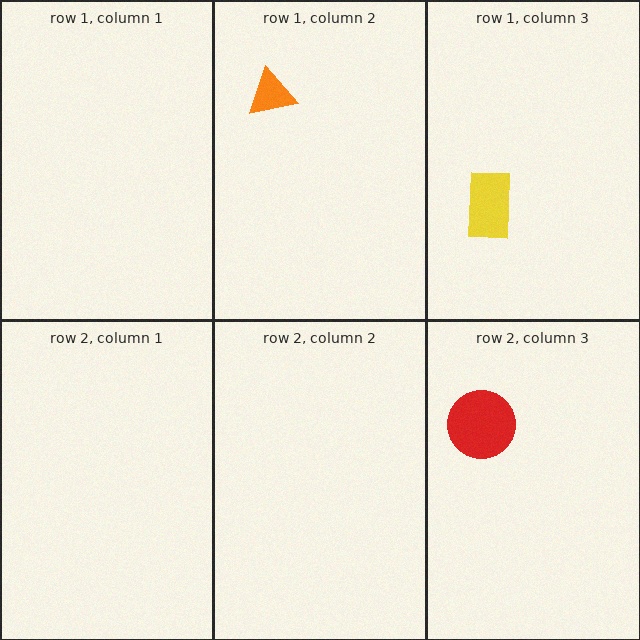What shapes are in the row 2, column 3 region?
The red circle.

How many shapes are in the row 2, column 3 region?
1.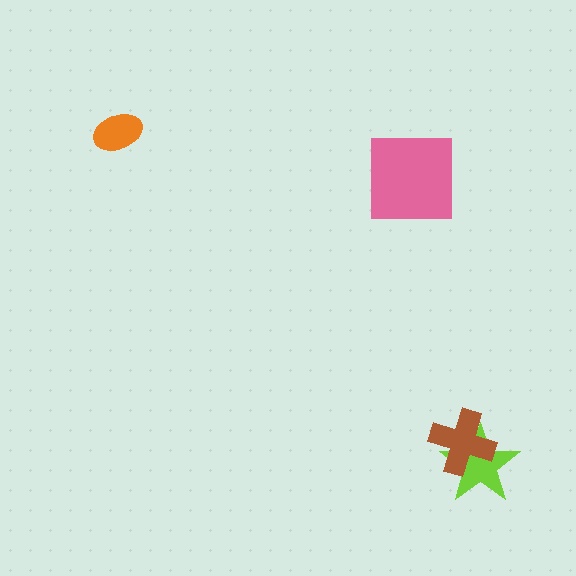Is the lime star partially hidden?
Yes, it is partially covered by another shape.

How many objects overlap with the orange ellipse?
0 objects overlap with the orange ellipse.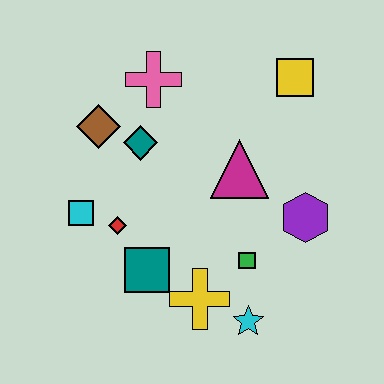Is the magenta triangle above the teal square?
Yes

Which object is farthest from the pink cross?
The cyan star is farthest from the pink cross.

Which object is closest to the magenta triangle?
The purple hexagon is closest to the magenta triangle.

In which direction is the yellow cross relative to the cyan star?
The yellow cross is to the left of the cyan star.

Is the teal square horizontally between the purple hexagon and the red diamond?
Yes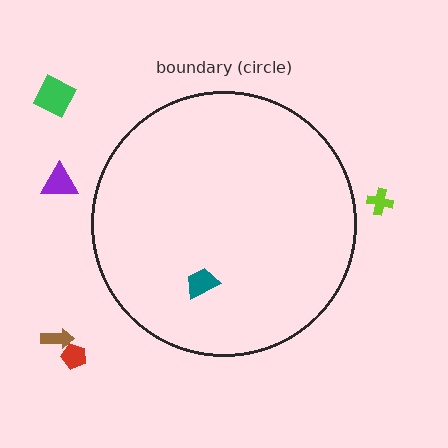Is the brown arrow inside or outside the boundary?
Outside.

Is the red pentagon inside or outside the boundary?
Outside.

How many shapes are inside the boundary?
1 inside, 5 outside.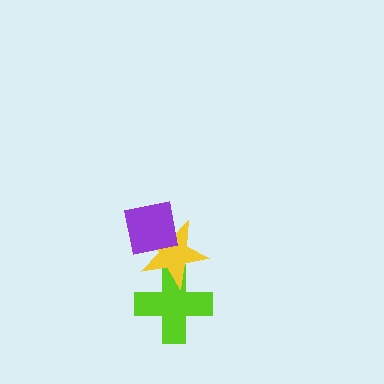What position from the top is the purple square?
The purple square is 1st from the top.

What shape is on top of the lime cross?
The yellow star is on top of the lime cross.